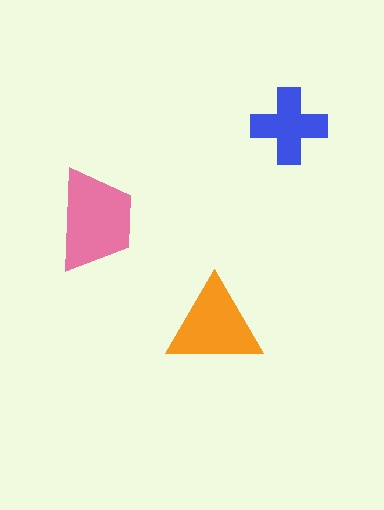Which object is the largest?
The pink trapezoid.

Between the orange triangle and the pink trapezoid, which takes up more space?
The pink trapezoid.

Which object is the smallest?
The blue cross.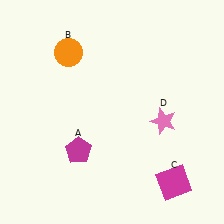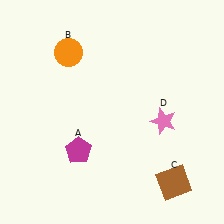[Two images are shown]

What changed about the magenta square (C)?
In Image 1, C is magenta. In Image 2, it changed to brown.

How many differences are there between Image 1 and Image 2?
There is 1 difference between the two images.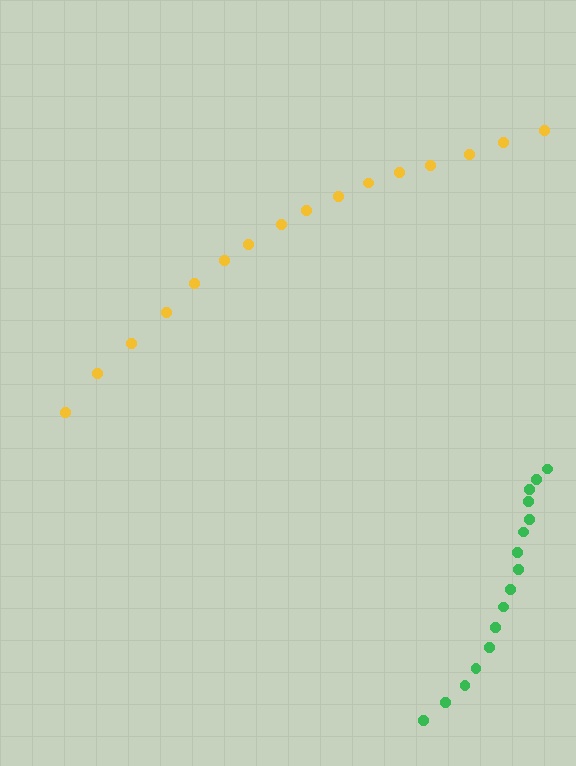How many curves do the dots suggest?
There are 2 distinct paths.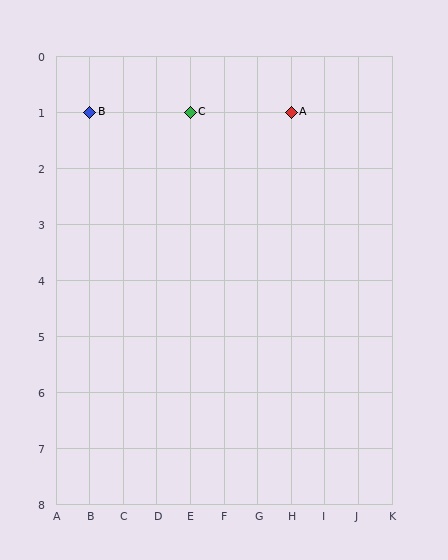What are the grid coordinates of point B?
Point B is at grid coordinates (B, 1).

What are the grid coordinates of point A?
Point A is at grid coordinates (H, 1).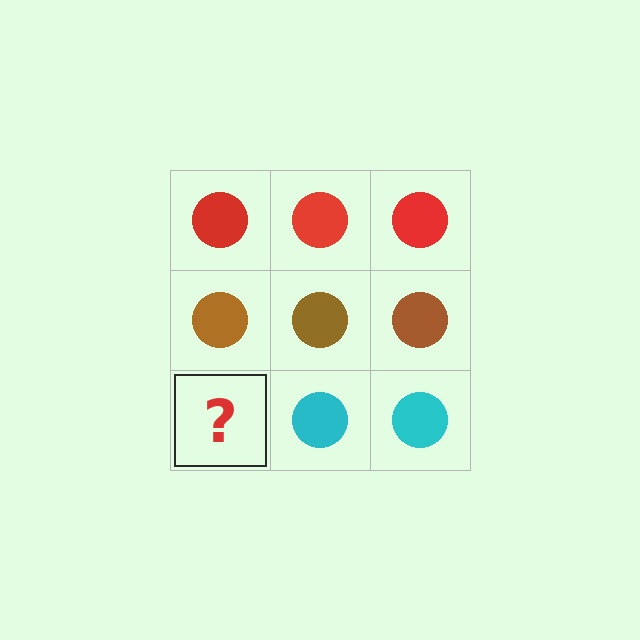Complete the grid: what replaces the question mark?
The question mark should be replaced with a cyan circle.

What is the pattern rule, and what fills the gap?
The rule is that each row has a consistent color. The gap should be filled with a cyan circle.